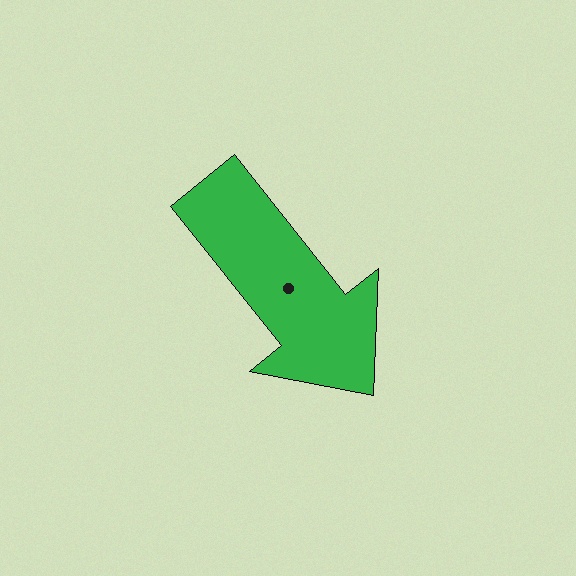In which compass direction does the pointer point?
Southeast.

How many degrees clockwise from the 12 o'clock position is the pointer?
Approximately 141 degrees.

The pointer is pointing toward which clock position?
Roughly 5 o'clock.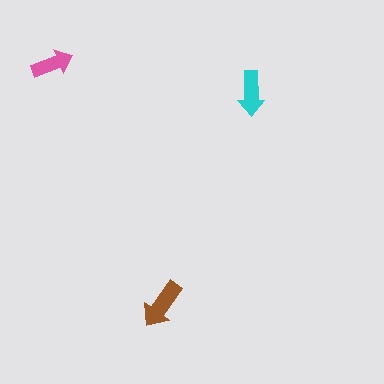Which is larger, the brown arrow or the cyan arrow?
The brown one.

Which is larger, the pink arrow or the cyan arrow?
The cyan one.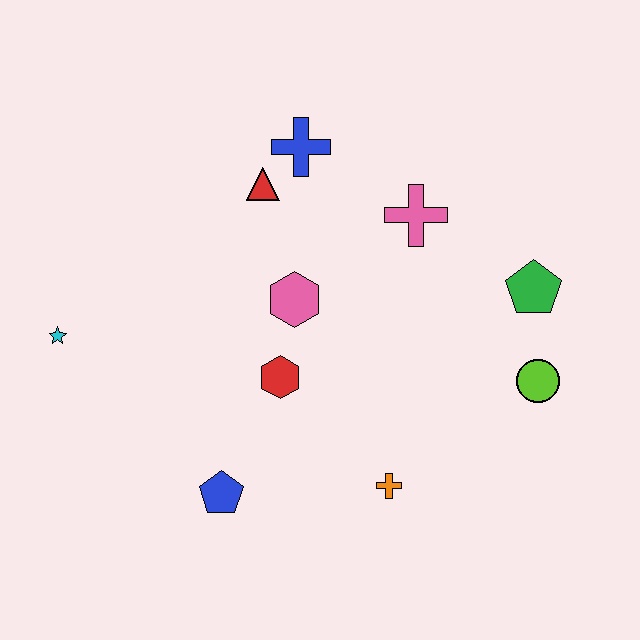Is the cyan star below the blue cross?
Yes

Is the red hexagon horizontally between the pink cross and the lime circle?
No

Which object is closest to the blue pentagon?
The red hexagon is closest to the blue pentagon.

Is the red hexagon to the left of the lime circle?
Yes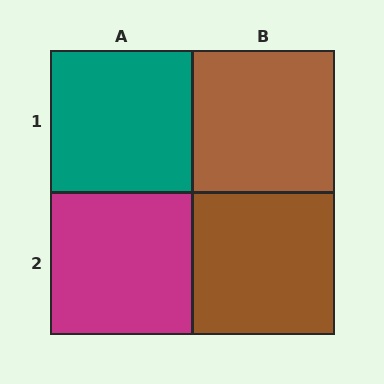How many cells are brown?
2 cells are brown.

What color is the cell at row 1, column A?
Teal.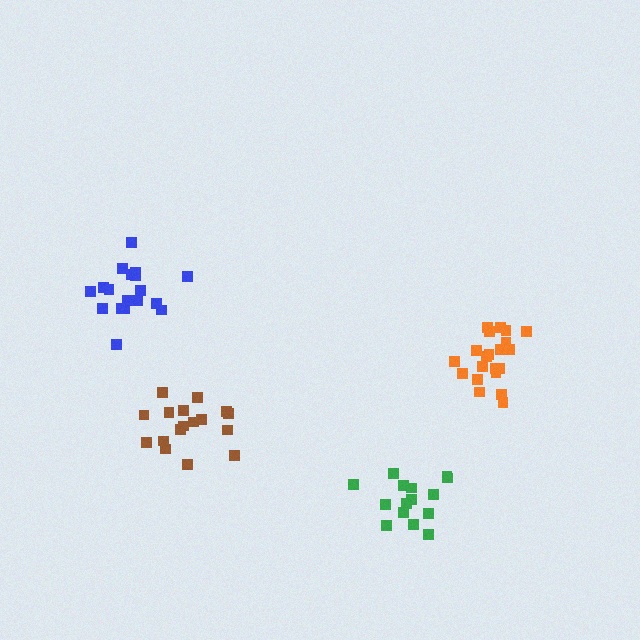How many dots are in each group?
Group 1: 17 dots, Group 2: 18 dots, Group 3: 21 dots, Group 4: 15 dots (71 total).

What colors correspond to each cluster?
The clusters are colored: brown, blue, orange, green.